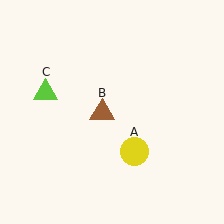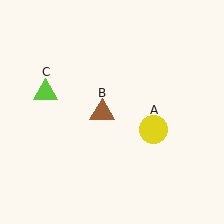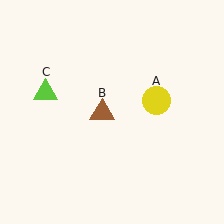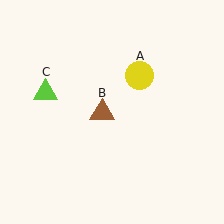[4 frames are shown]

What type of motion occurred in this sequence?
The yellow circle (object A) rotated counterclockwise around the center of the scene.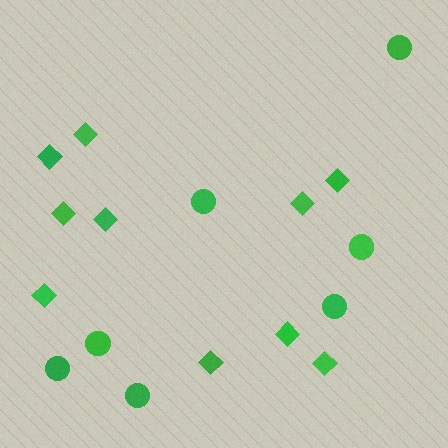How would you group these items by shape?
There are 2 groups: one group of diamonds (10) and one group of circles (7).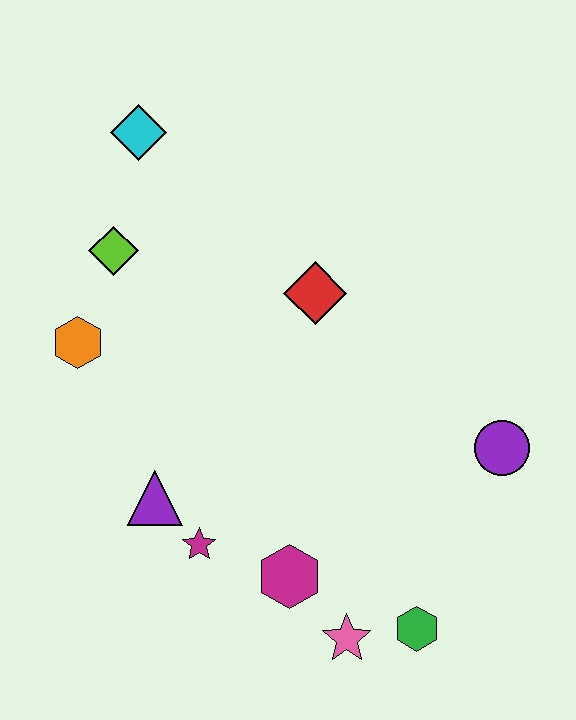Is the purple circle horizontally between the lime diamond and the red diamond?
No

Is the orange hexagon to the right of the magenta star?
No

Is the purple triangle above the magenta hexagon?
Yes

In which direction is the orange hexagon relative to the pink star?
The orange hexagon is above the pink star.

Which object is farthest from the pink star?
The cyan diamond is farthest from the pink star.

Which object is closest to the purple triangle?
The magenta star is closest to the purple triangle.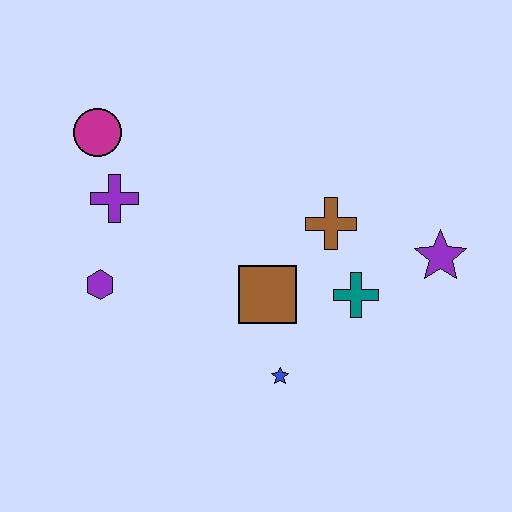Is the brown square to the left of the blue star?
Yes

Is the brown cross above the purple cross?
No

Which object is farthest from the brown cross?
The magenta circle is farthest from the brown cross.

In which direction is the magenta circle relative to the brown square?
The magenta circle is to the left of the brown square.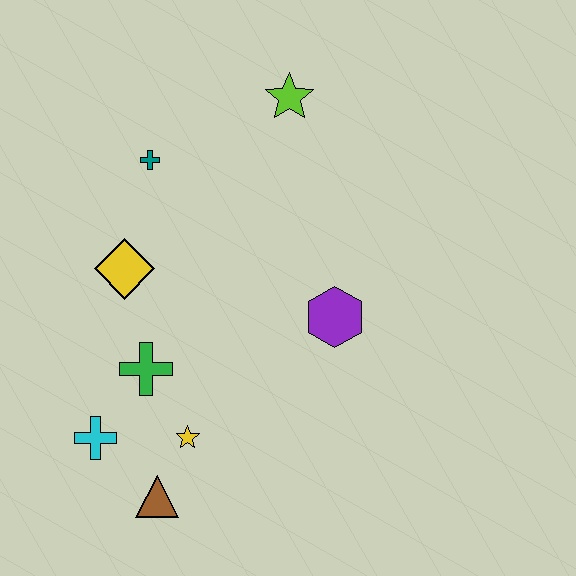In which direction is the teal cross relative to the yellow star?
The teal cross is above the yellow star.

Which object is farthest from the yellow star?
The lime star is farthest from the yellow star.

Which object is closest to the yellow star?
The brown triangle is closest to the yellow star.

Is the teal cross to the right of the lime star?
No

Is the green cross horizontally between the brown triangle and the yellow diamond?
Yes